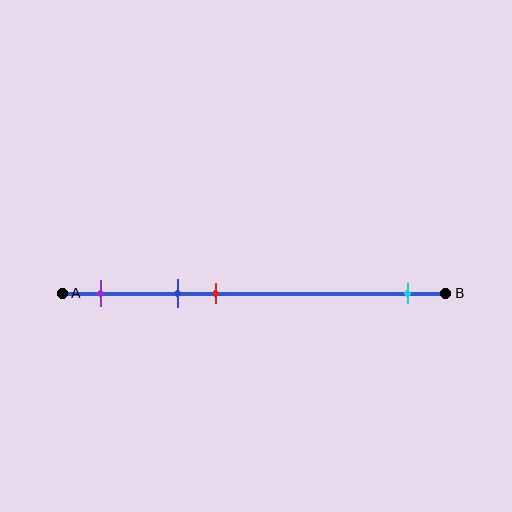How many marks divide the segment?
There are 4 marks dividing the segment.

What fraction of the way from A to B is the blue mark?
The blue mark is approximately 30% (0.3) of the way from A to B.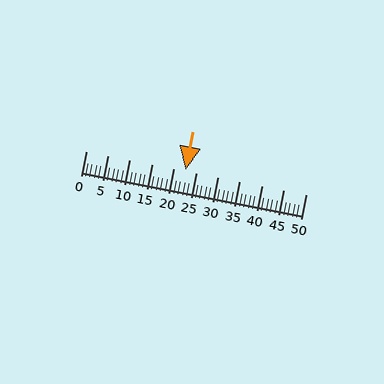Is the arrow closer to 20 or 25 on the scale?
The arrow is closer to 25.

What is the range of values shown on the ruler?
The ruler shows values from 0 to 50.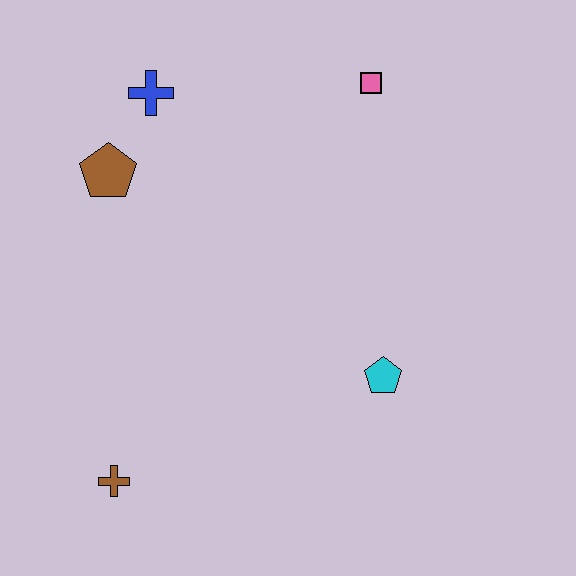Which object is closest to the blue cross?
The brown pentagon is closest to the blue cross.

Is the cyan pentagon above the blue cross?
No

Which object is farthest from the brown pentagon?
The cyan pentagon is farthest from the brown pentagon.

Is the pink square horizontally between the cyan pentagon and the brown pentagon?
Yes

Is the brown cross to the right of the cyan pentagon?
No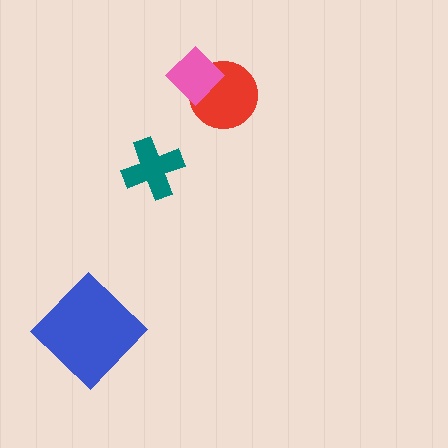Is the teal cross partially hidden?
No, no other shape covers it.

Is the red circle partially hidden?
Yes, it is partially covered by another shape.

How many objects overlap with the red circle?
1 object overlaps with the red circle.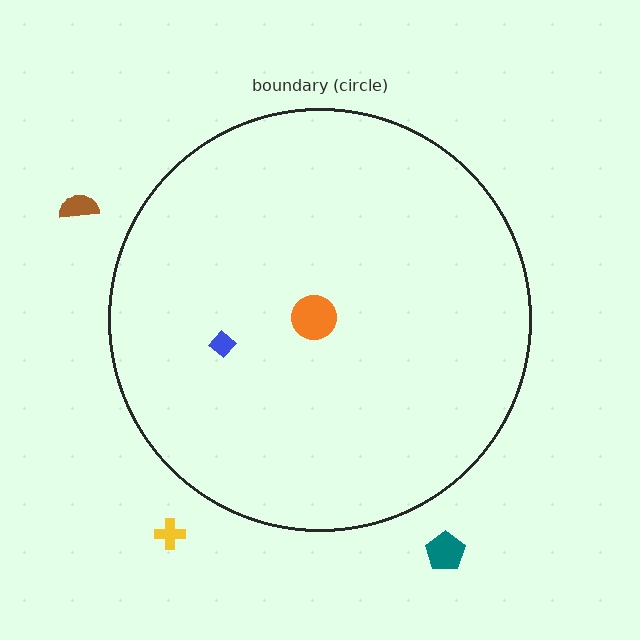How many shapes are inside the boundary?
2 inside, 3 outside.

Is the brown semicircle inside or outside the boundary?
Outside.